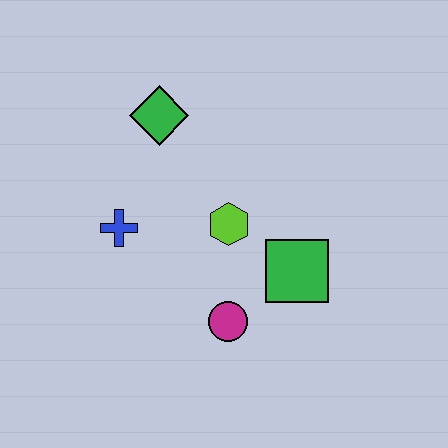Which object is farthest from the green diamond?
The magenta circle is farthest from the green diamond.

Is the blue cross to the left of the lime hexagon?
Yes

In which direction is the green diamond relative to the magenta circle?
The green diamond is above the magenta circle.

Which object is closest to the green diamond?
The blue cross is closest to the green diamond.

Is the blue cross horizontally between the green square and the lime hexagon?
No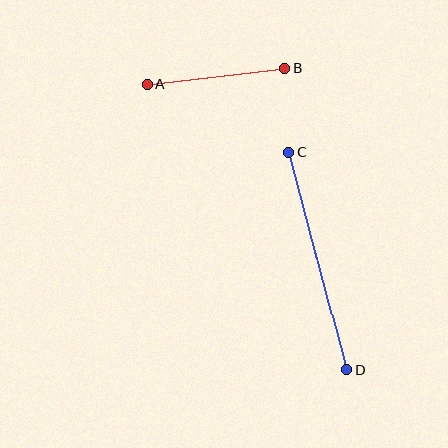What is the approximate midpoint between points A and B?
The midpoint is at approximately (216, 76) pixels.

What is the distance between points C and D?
The distance is approximately 226 pixels.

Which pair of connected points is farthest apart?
Points C and D are farthest apart.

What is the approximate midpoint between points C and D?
The midpoint is at approximately (318, 261) pixels.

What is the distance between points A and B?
The distance is approximately 138 pixels.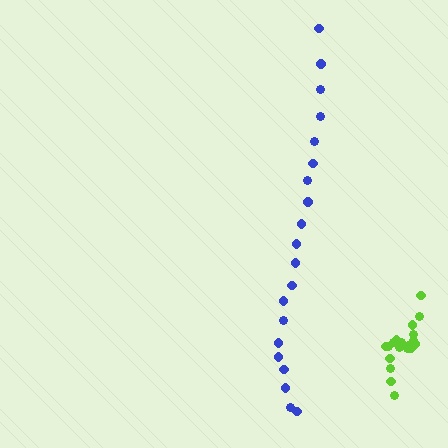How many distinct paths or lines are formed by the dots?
There are 2 distinct paths.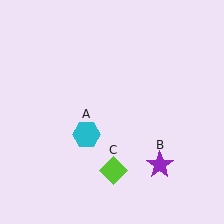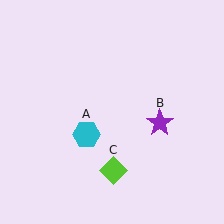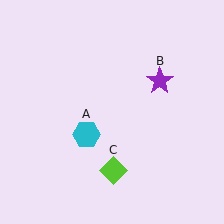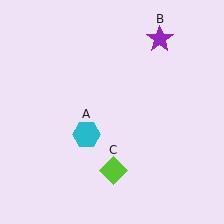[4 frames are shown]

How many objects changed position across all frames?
1 object changed position: purple star (object B).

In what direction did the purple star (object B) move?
The purple star (object B) moved up.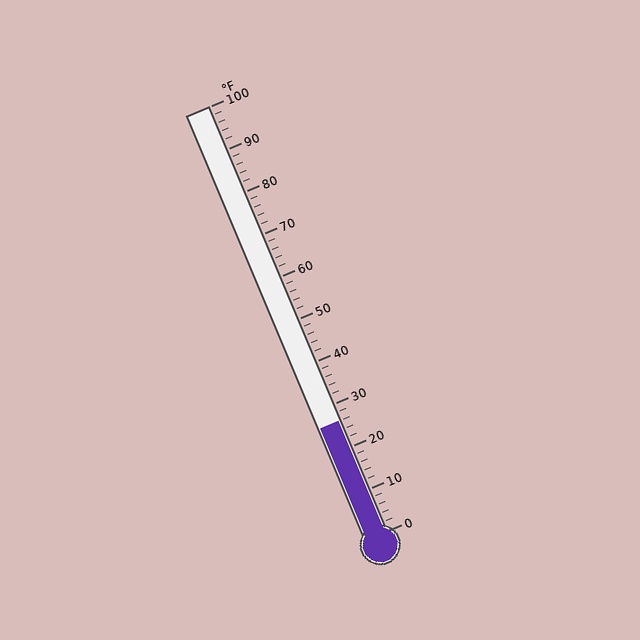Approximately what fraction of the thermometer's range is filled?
The thermometer is filled to approximately 25% of its range.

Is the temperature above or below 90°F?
The temperature is below 90°F.